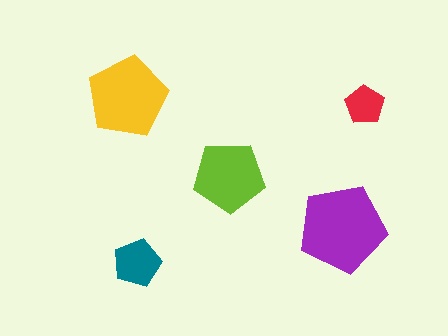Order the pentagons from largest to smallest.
the purple one, the yellow one, the lime one, the teal one, the red one.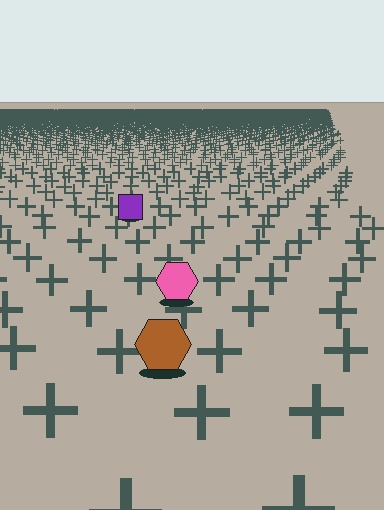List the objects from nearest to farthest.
From nearest to farthest: the brown hexagon, the pink hexagon, the purple square.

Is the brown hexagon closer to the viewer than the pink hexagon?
Yes. The brown hexagon is closer — you can tell from the texture gradient: the ground texture is coarser near it.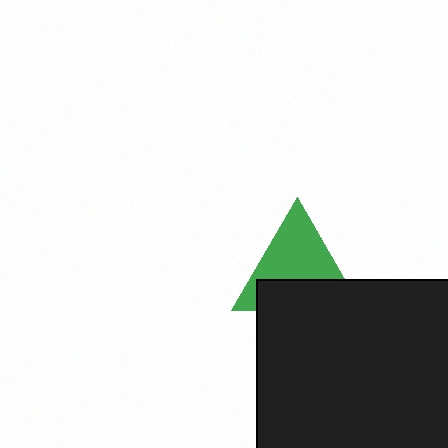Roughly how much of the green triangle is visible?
About half of it is visible (roughly 59%).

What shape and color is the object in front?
The object in front is a black square.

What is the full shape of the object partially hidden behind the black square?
The partially hidden object is a green triangle.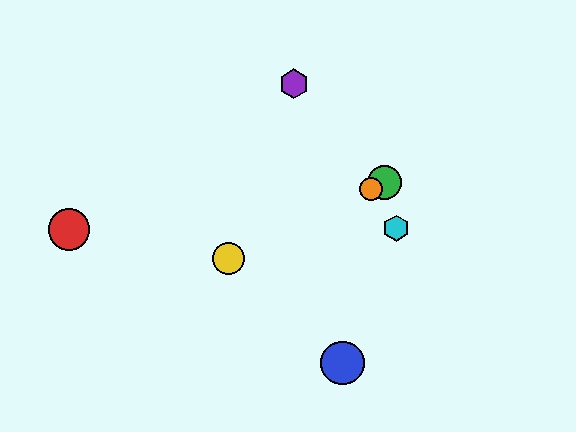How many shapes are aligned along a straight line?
3 shapes (the green circle, the yellow circle, the orange circle) are aligned along a straight line.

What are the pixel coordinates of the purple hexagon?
The purple hexagon is at (294, 84).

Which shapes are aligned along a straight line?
The green circle, the yellow circle, the orange circle are aligned along a straight line.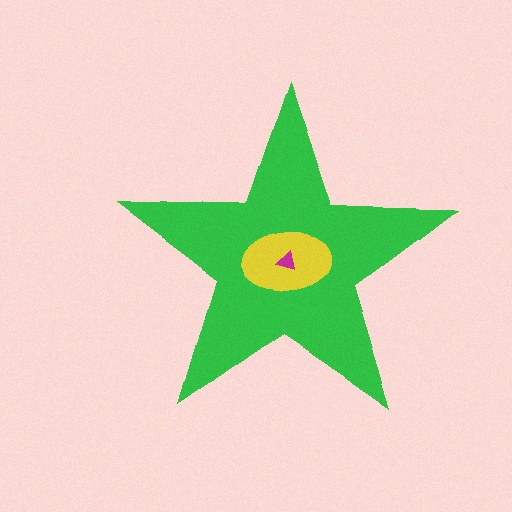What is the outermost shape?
The green star.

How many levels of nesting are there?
3.